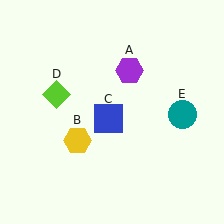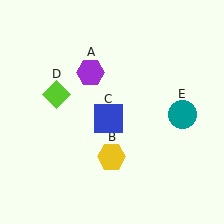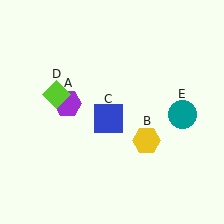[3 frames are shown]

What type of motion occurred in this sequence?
The purple hexagon (object A), yellow hexagon (object B) rotated counterclockwise around the center of the scene.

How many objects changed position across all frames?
2 objects changed position: purple hexagon (object A), yellow hexagon (object B).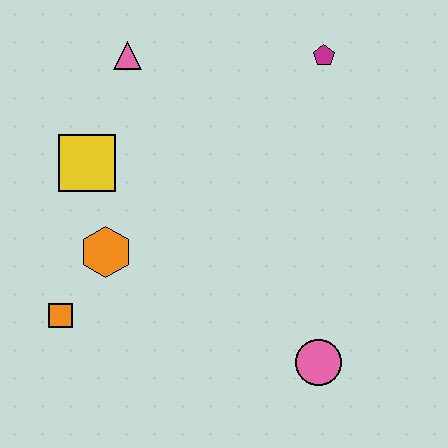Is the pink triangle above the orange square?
Yes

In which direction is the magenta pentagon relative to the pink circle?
The magenta pentagon is above the pink circle.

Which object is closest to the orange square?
The orange hexagon is closest to the orange square.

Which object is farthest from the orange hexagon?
The magenta pentagon is farthest from the orange hexagon.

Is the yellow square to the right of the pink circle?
No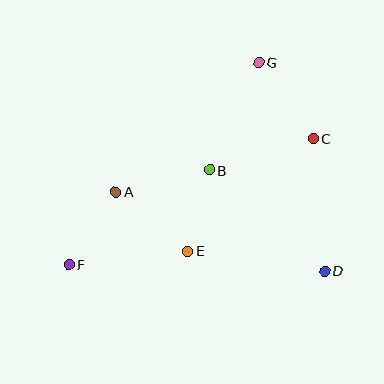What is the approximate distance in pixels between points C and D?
The distance between C and D is approximately 133 pixels.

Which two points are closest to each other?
Points B and E are closest to each other.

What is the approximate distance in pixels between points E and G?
The distance between E and G is approximately 202 pixels.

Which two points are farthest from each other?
Points F and G are farthest from each other.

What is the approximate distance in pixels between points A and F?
The distance between A and F is approximately 86 pixels.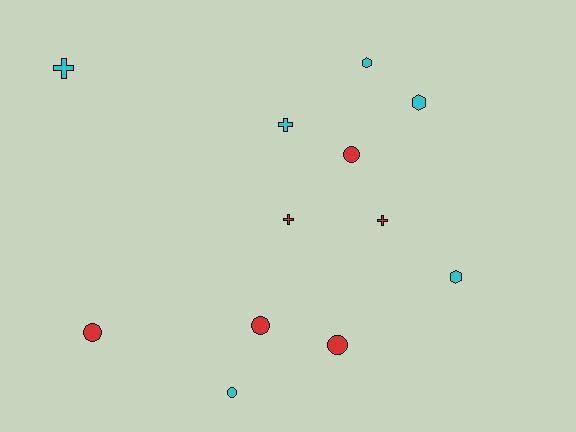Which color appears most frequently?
Red, with 6 objects.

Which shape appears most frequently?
Circle, with 5 objects.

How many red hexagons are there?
There are no red hexagons.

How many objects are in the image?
There are 12 objects.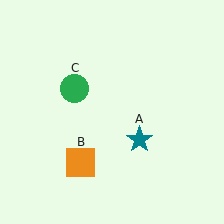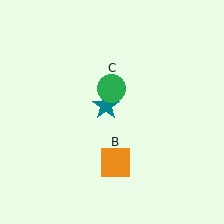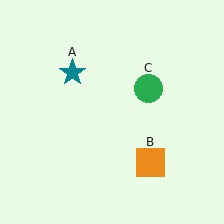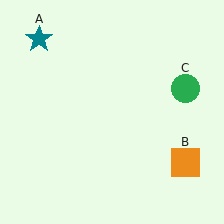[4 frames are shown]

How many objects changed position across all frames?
3 objects changed position: teal star (object A), orange square (object B), green circle (object C).